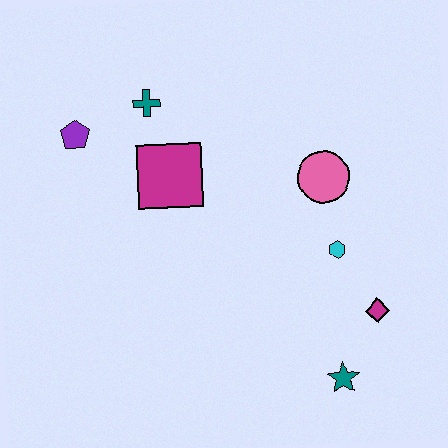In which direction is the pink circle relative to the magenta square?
The pink circle is to the right of the magenta square.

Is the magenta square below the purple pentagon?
Yes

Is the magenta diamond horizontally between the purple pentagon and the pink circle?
No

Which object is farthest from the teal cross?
The teal star is farthest from the teal cross.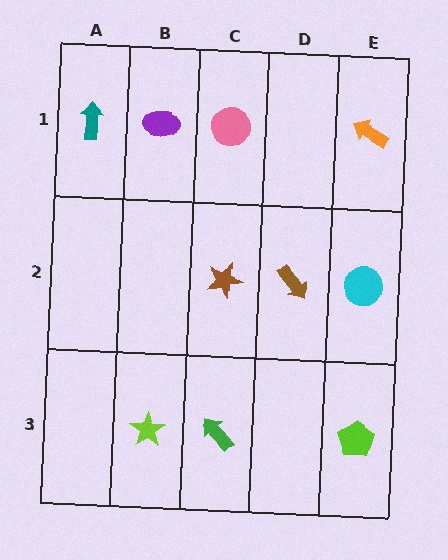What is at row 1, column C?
A pink circle.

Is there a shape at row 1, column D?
No, that cell is empty.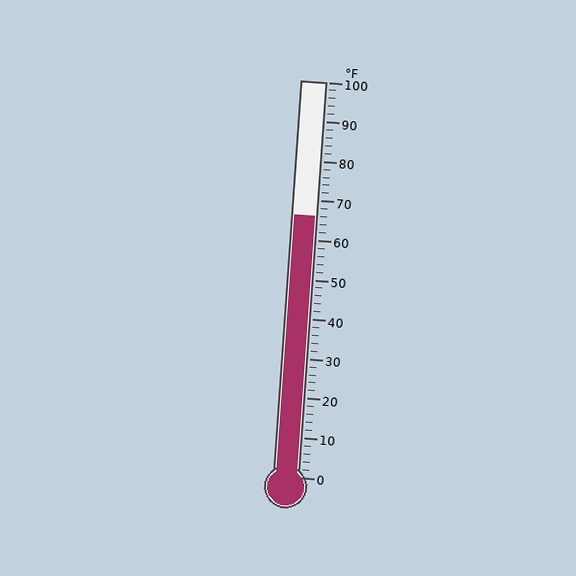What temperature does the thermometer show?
The thermometer shows approximately 66°F.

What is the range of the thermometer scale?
The thermometer scale ranges from 0°F to 100°F.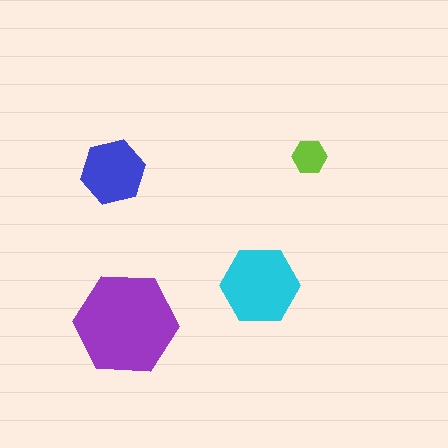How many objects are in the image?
There are 4 objects in the image.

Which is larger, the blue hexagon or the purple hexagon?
The purple one.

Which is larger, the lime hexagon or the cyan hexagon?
The cyan one.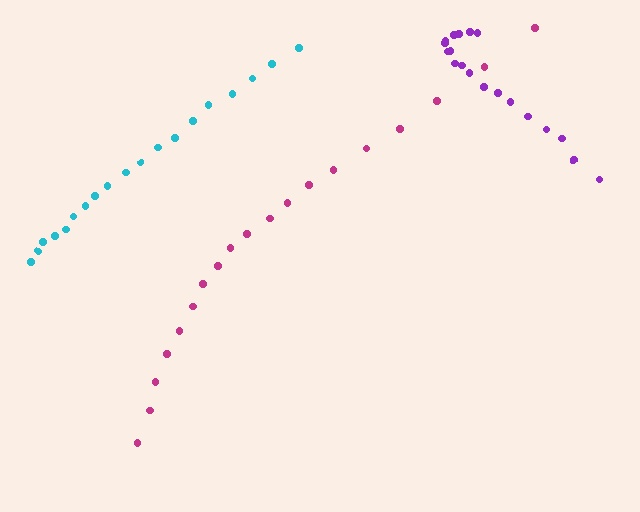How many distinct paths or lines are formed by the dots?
There are 3 distinct paths.